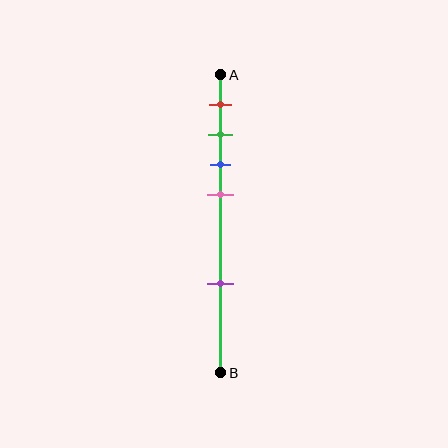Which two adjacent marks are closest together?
The green and blue marks are the closest adjacent pair.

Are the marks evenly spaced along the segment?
No, the marks are not evenly spaced.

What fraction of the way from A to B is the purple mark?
The purple mark is approximately 70% (0.7) of the way from A to B.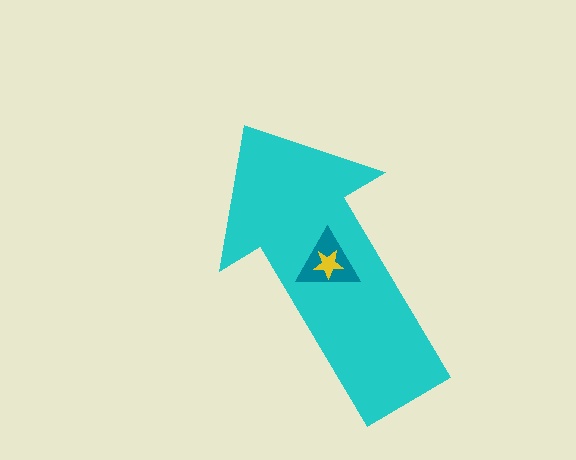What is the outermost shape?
The cyan arrow.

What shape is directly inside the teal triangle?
The yellow star.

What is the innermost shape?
The yellow star.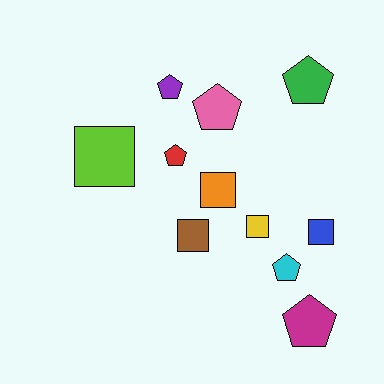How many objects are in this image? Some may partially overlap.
There are 11 objects.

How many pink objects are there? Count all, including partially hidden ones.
There is 1 pink object.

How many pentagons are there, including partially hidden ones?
There are 6 pentagons.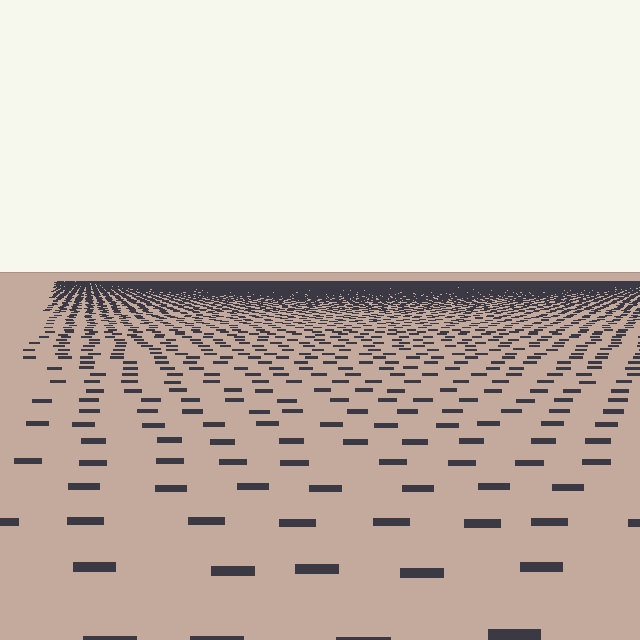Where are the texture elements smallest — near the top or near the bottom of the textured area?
Near the top.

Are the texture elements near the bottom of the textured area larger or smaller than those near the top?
Larger. Near the bottom, elements are closer to the viewer and appear at a bigger on-screen size.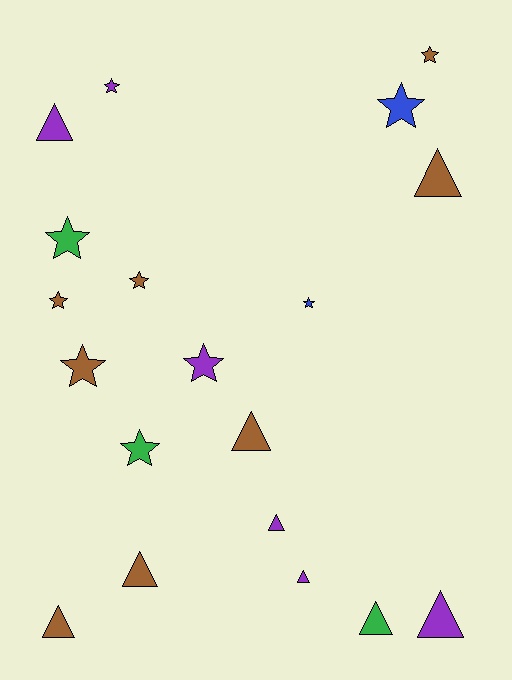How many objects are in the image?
There are 19 objects.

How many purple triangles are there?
There are 4 purple triangles.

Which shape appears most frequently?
Star, with 10 objects.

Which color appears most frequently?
Brown, with 8 objects.